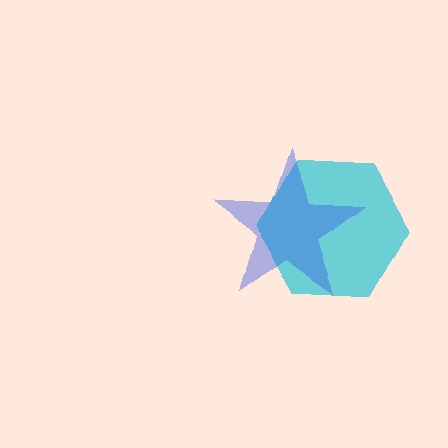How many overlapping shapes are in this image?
There are 2 overlapping shapes in the image.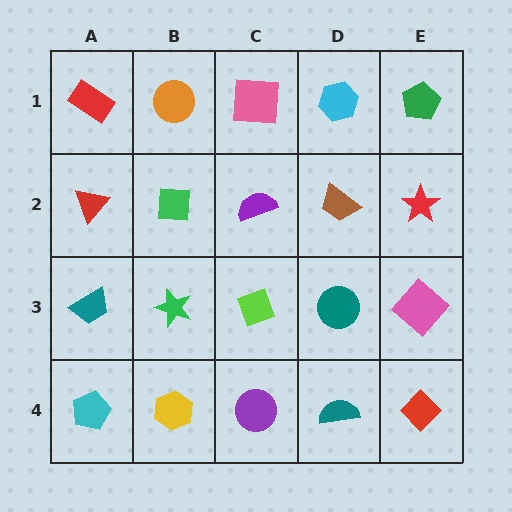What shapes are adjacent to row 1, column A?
A red triangle (row 2, column A), an orange circle (row 1, column B).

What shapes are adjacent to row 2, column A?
A red rectangle (row 1, column A), a teal trapezoid (row 3, column A), a green square (row 2, column B).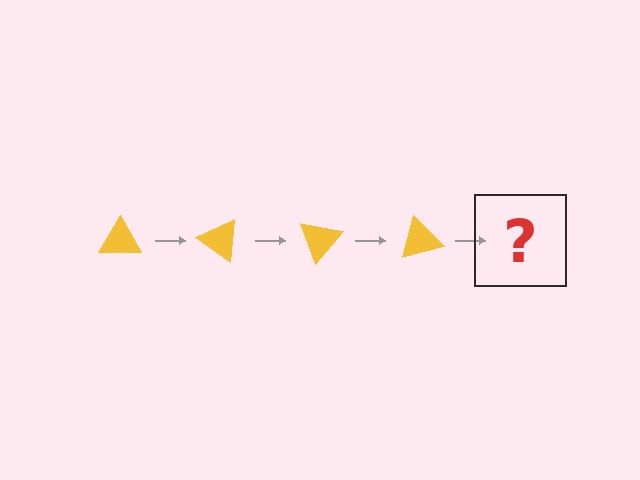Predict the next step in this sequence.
The next step is a yellow triangle rotated 140 degrees.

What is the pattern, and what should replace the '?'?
The pattern is that the triangle rotates 35 degrees each step. The '?' should be a yellow triangle rotated 140 degrees.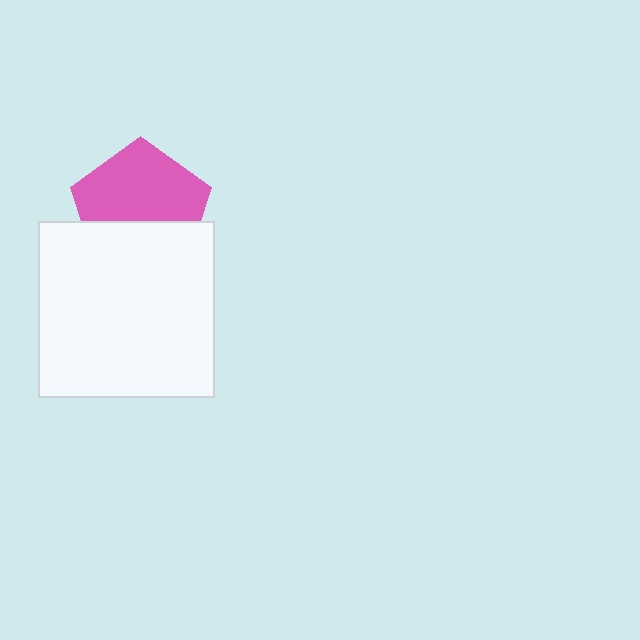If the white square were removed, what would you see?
You would see the complete pink pentagon.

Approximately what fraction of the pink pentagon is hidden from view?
Roughly 39% of the pink pentagon is hidden behind the white square.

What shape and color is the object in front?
The object in front is a white square.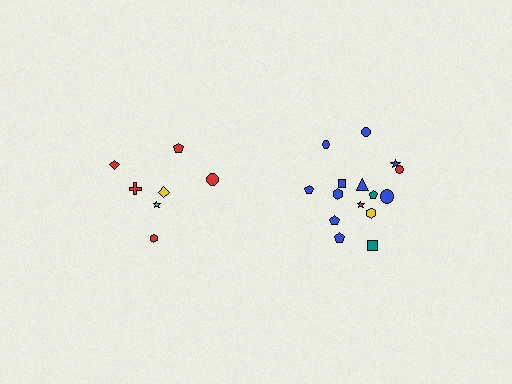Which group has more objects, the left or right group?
The right group.